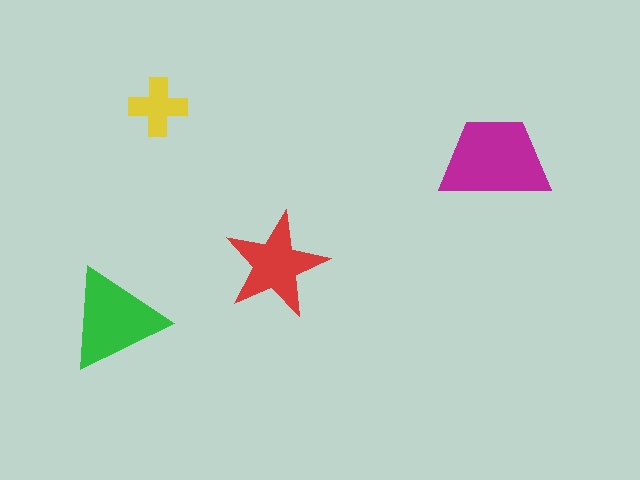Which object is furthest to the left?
The green triangle is leftmost.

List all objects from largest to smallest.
The magenta trapezoid, the green triangle, the red star, the yellow cross.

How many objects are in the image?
There are 4 objects in the image.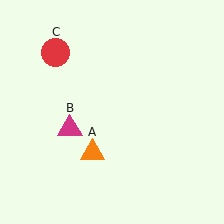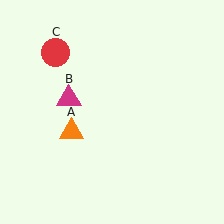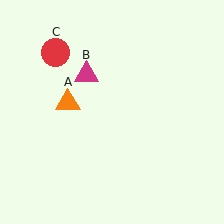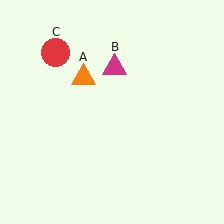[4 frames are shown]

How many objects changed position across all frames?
2 objects changed position: orange triangle (object A), magenta triangle (object B).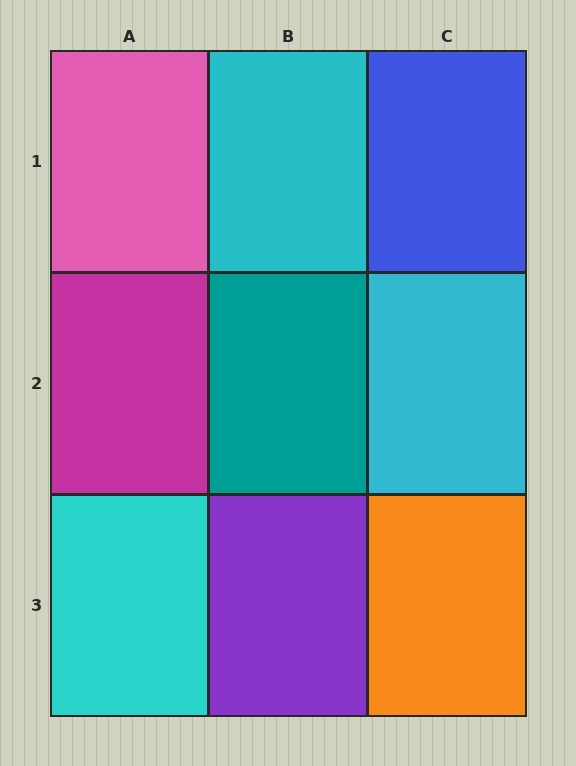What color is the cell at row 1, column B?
Cyan.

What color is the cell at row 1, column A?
Pink.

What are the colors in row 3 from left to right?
Cyan, purple, orange.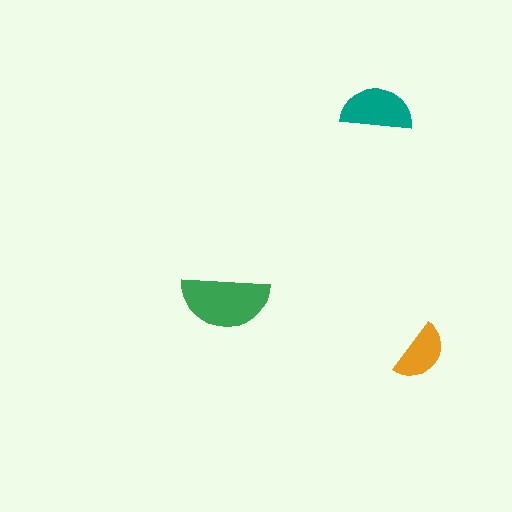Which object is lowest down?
The orange semicircle is bottommost.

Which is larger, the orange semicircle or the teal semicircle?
The teal one.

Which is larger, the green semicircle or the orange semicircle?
The green one.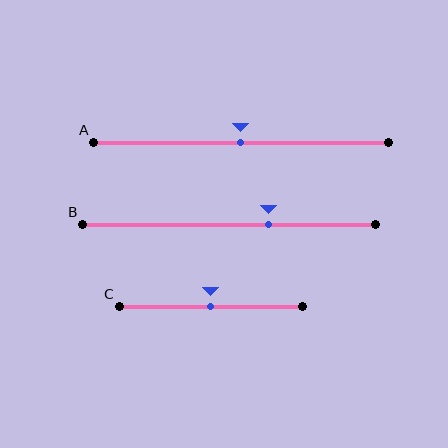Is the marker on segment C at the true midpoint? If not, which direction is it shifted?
Yes, the marker on segment C is at the true midpoint.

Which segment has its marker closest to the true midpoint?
Segment A has its marker closest to the true midpoint.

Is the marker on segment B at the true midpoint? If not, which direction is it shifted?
No, the marker on segment B is shifted to the right by about 13% of the segment length.